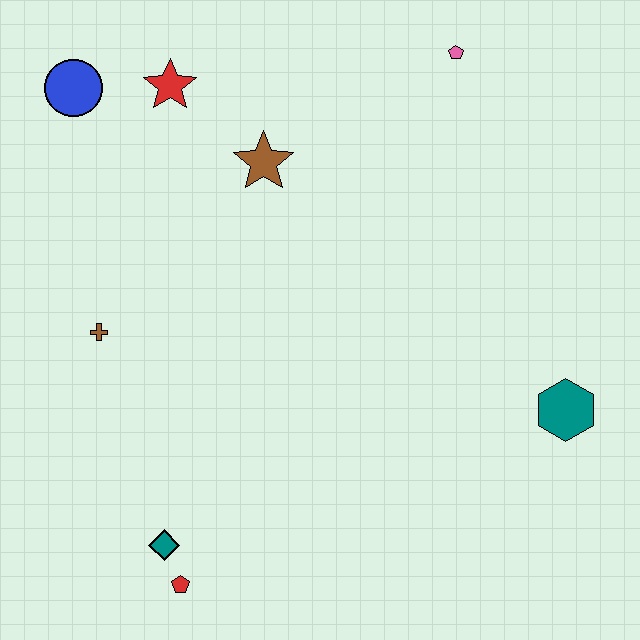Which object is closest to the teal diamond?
The red pentagon is closest to the teal diamond.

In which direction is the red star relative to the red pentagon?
The red star is above the red pentagon.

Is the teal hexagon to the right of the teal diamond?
Yes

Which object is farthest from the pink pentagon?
The red pentagon is farthest from the pink pentagon.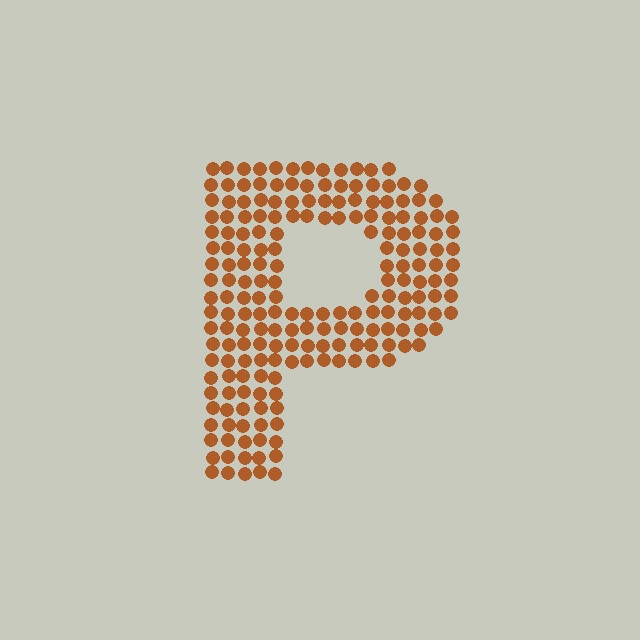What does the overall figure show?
The overall figure shows the letter P.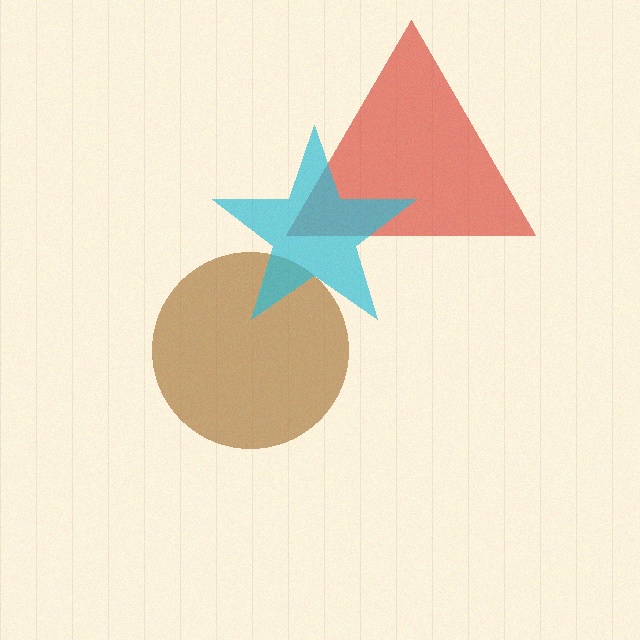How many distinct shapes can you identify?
There are 3 distinct shapes: a red triangle, a brown circle, a cyan star.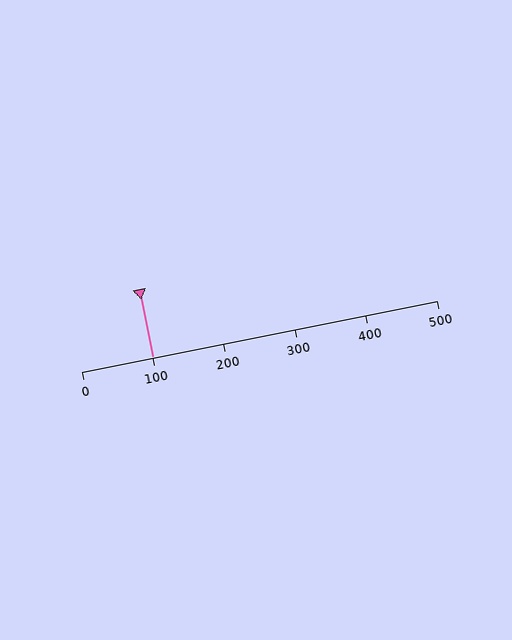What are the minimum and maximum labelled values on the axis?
The axis runs from 0 to 500.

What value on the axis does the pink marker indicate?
The marker indicates approximately 100.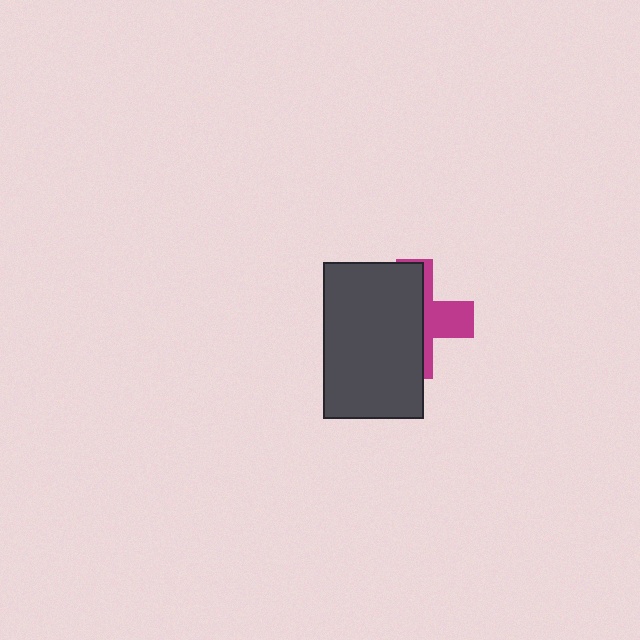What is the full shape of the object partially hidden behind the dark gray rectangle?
The partially hidden object is a magenta cross.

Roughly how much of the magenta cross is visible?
A small part of it is visible (roughly 36%).